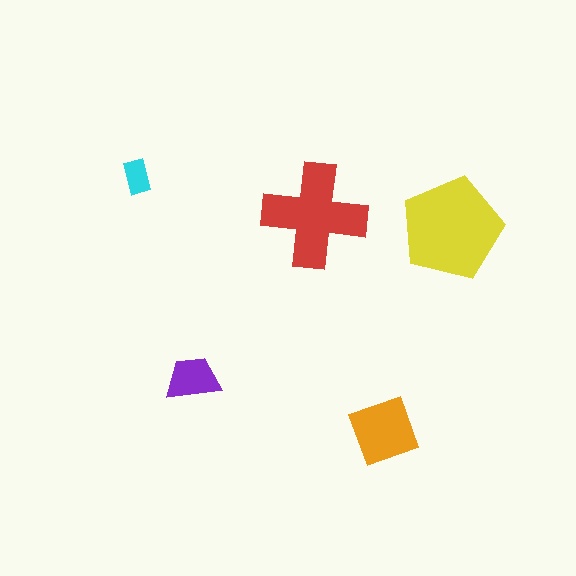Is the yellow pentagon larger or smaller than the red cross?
Larger.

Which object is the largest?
The yellow pentagon.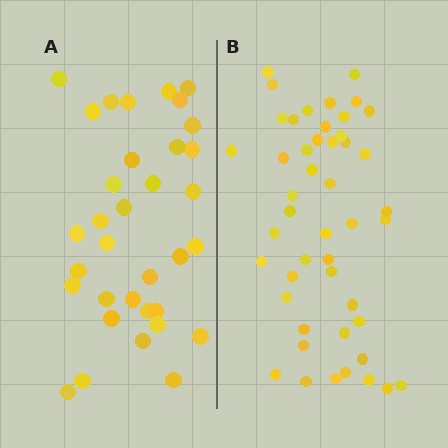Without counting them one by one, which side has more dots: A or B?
Region B (the right region) has more dots.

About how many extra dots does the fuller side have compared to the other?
Region B has approximately 15 more dots than region A.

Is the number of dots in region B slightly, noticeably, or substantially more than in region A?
Region B has noticeably more, but not dramatically so. The ratio is roughly 1.4 to 1.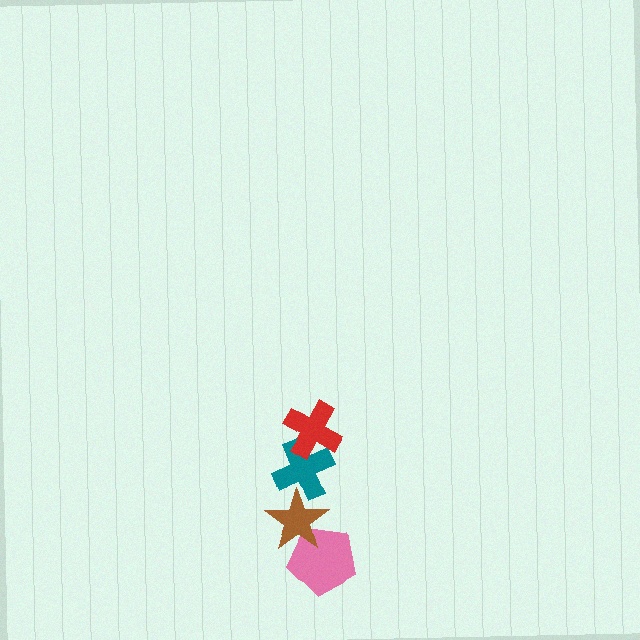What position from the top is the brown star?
The brown star is 3rd from the top.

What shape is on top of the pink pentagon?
The brown star is on top of the pink pentagon.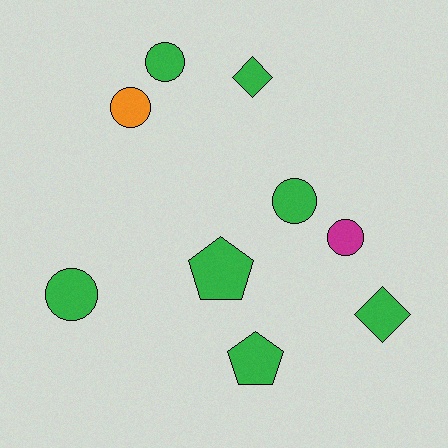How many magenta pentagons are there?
There are no magenta pentagons.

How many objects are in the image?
There are 9 objects.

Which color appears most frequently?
Green, with 7 objects.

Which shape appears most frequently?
Circle, with 5 objects.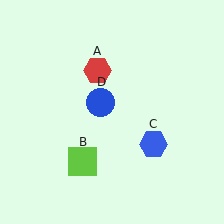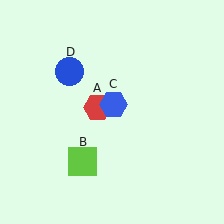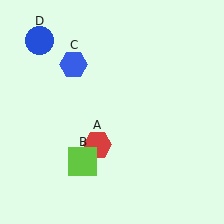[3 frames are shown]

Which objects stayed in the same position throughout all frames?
Lime square (object B) remained stationary.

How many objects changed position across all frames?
3 objects changed position: red hexagon (object A), blue hexagon (object C), blue circle (object D).